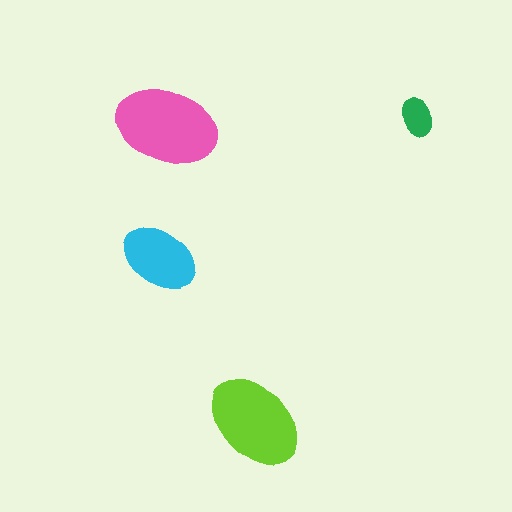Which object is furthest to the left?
The cyan ellipse is leftmost.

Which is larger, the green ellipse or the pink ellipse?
The pink one.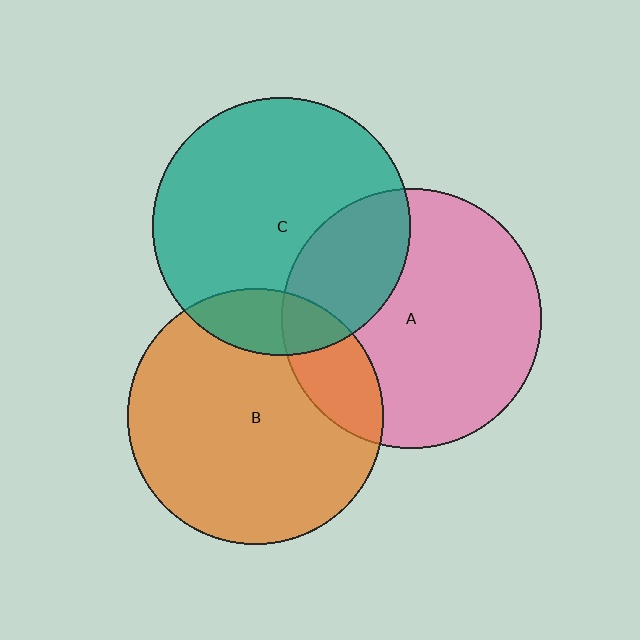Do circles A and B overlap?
Yes.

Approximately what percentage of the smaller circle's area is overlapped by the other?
Approximately 20%.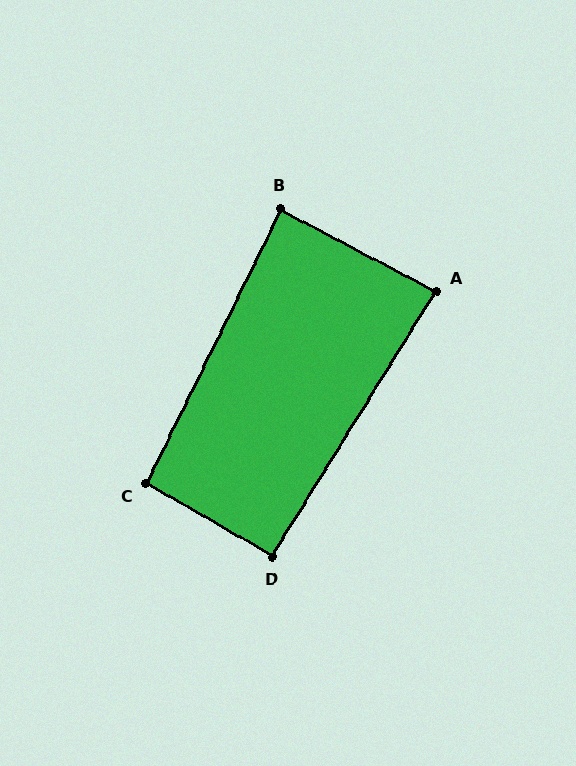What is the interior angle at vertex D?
Approximately 92 degrees (approximately right).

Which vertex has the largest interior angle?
C, at approximately 94 degrees.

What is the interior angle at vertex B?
Approximately 88 degrees (approximately right).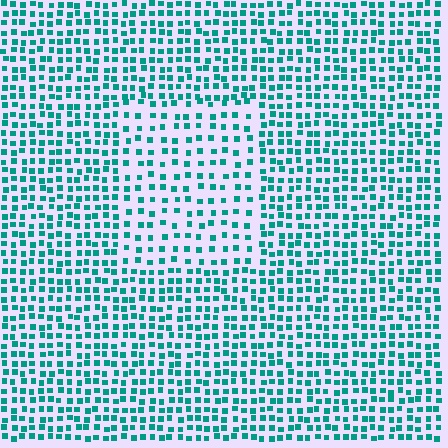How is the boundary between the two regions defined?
The boundary is defined by a change in element density (approximately 1.7x ratio). All elements are the same color, size, and shape.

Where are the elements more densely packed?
The elements are more densely packed outside the rectangle boundary.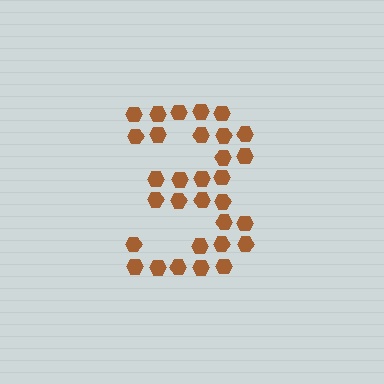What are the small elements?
The small elements are hexagons.